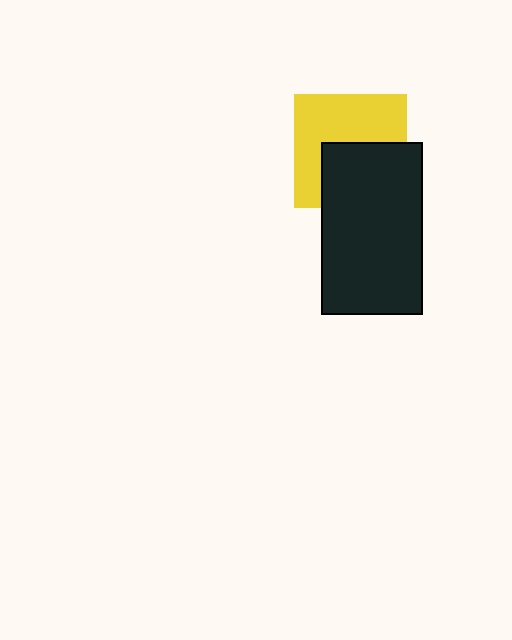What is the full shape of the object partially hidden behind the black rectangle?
The partially hidden object is a yellow square.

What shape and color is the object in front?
The object in front is a black rectangle.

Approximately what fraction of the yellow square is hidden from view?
Roughly 44% of the yellow square is hidden behind the black rectangle.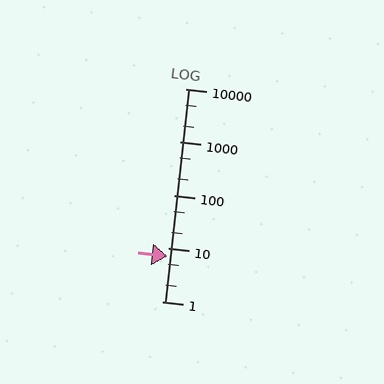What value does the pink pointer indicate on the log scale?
The pointer indicates approximately 7.2.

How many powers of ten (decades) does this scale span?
The scale spans 4 decades, from 1 to 10000.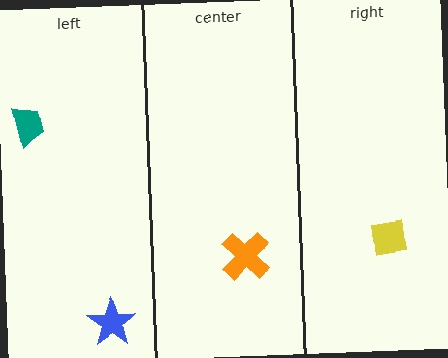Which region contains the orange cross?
The center region.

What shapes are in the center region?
The orange cross.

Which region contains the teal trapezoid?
The left region.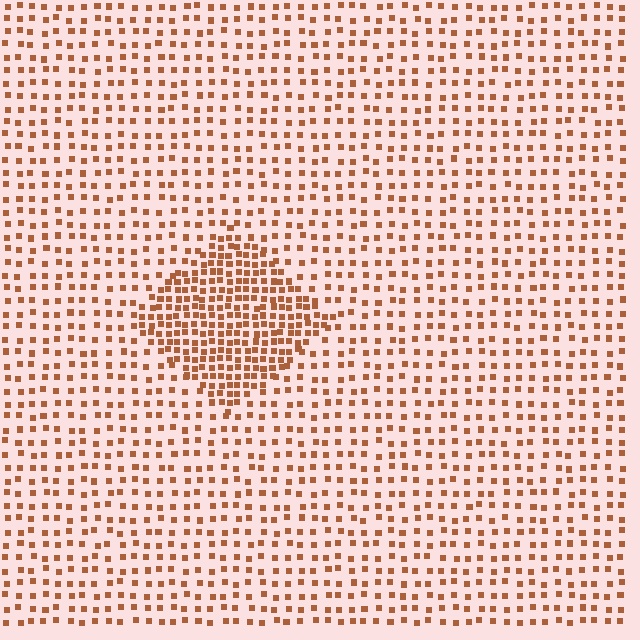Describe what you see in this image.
The image contains small brown elements arranged at two different densities. A diamond-shaped region is visible where the elements are more densely packed than the surrounding area.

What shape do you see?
I see a diamond.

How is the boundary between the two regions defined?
The boundary is defined by a change in element density (approximately 2.2x ratio). All elements are the same color, size, and shape.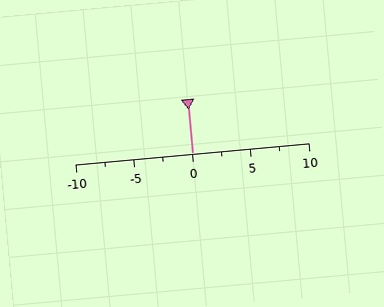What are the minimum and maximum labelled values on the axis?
The axis runs from -10 to 10.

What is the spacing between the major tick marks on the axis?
The major ticks are spaced 5 apart.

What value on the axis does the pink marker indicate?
The marker indicates approximately 0.